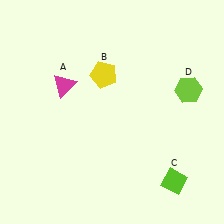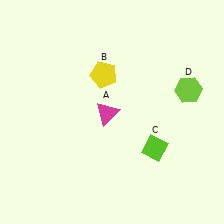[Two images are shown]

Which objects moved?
The objects that moved are: the magenta triangle (A), the lime diamond (C).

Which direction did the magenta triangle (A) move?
The magenta triangle (A) moved right.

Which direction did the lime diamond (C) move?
The lime diamond (C) moved up.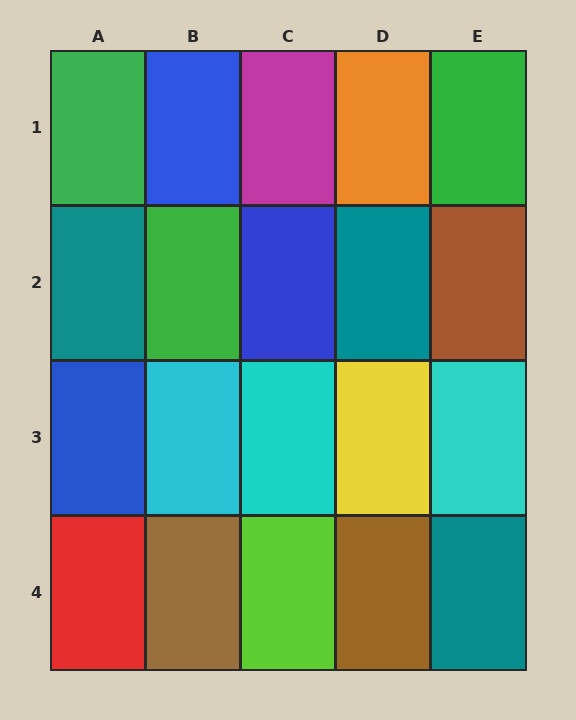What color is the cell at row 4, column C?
Lime.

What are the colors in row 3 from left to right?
Blue, cyan, cyan, yellow, cyan.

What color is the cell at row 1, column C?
Magenta.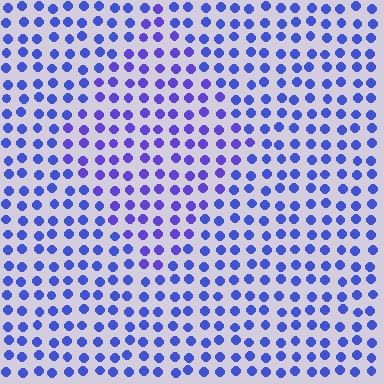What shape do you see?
I see a diamond.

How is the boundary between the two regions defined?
The boundary is defined purely by a slight shift in hue (about 21 degrees). Spacing, size, and orientation are identical on both sides.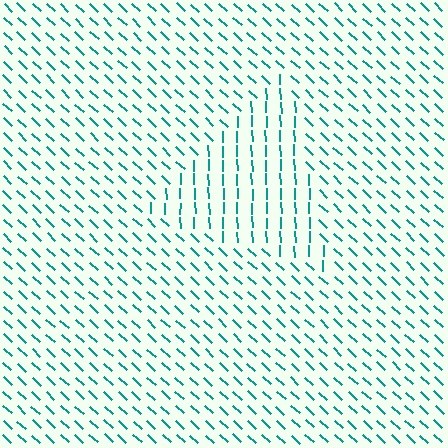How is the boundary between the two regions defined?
The boundary is defined purely by a change in line orientation (approximately 45 degrees difference). All lines are the same color and thickness.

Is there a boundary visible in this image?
Yes, there is a texture boundary formed by a change in line orientation.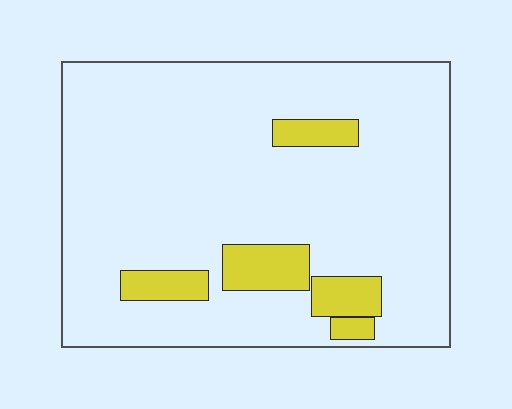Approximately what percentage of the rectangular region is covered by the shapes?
Approximately 10%.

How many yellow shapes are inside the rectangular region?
5.